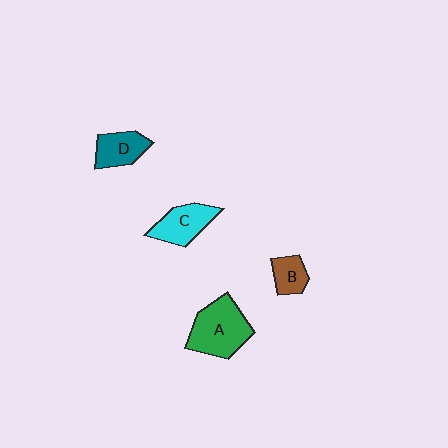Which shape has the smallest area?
Shape B (brown).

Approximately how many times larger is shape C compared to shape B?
Approximately 1.7 times.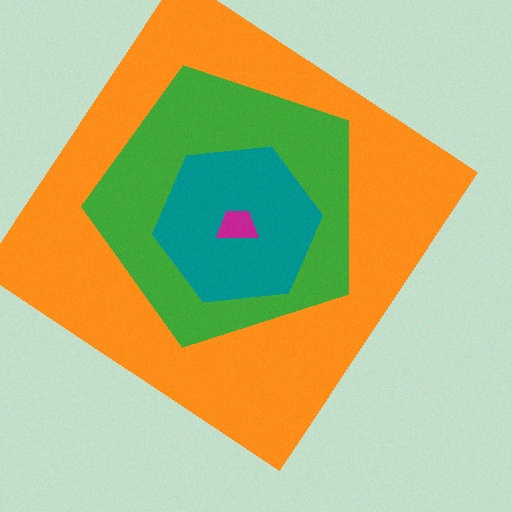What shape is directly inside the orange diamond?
The green pentagon.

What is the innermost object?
The magenta trapezoid.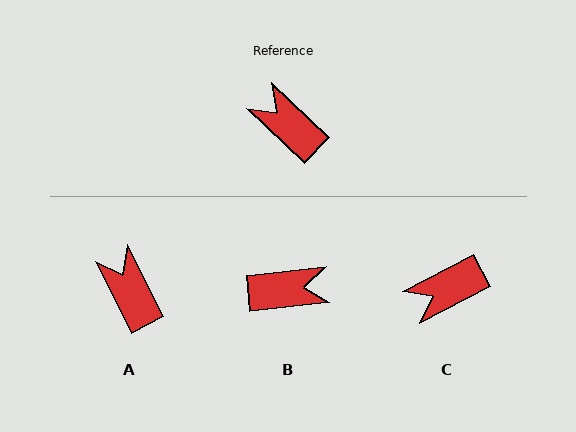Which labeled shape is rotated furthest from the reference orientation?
B, about 131 degrees away.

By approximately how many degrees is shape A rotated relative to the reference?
Approximately 20 degrees clockwise.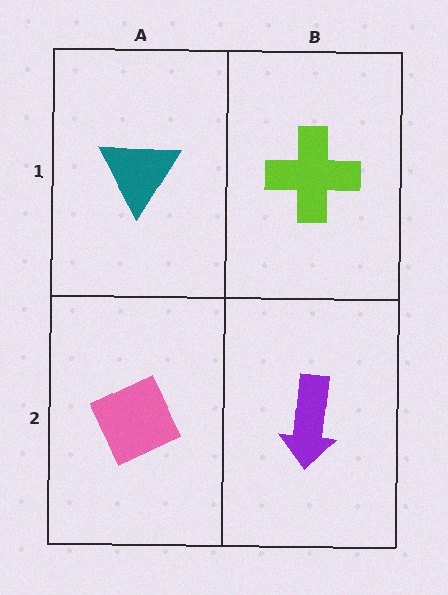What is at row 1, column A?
A teal triangle.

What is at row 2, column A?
A pink diamond.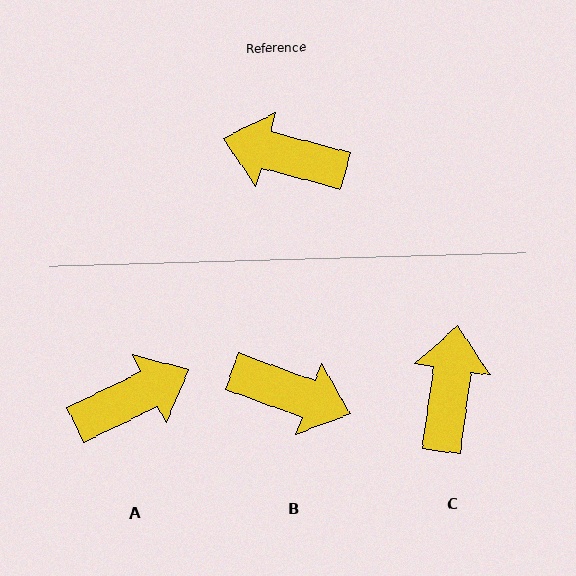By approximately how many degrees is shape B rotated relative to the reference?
Approximately 175 degrees counter-clockwise.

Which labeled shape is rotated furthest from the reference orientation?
B, about 175 degrees away.